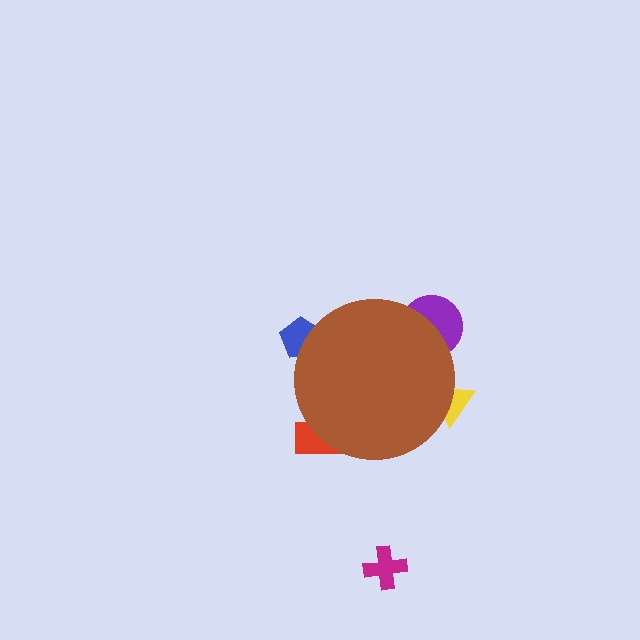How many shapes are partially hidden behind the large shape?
4 shapes are partially hidden.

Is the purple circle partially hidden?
Yes, the purple circle is partially hidden behind the brown circle.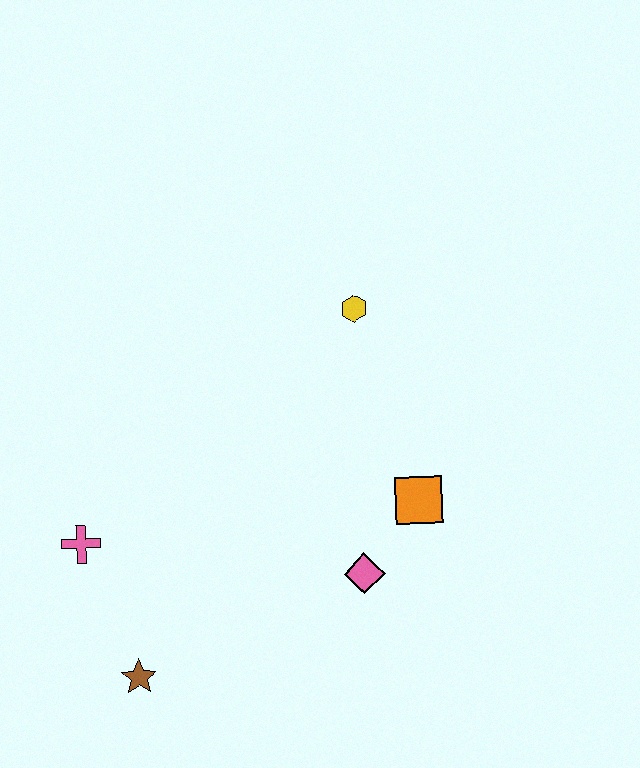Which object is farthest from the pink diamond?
The pink cross is farthest from the pink diamond.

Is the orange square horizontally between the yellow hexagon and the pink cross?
No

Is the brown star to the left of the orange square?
Yes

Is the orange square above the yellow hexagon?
No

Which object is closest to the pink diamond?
The orange square is closest to the pink diamond.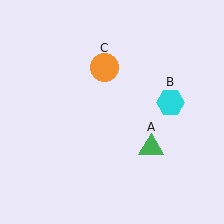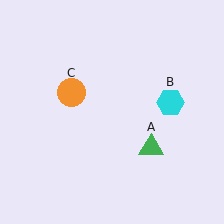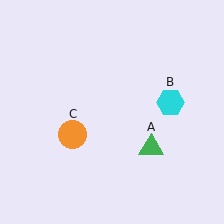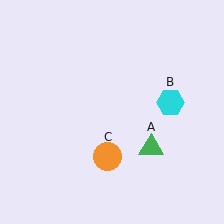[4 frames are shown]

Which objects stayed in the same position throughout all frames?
Green triangle (object A) and cyan hexagon (object B) remained stationary.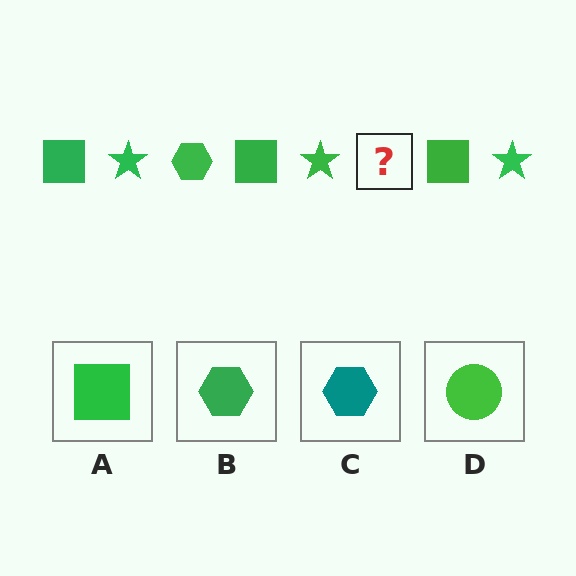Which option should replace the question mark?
Option B.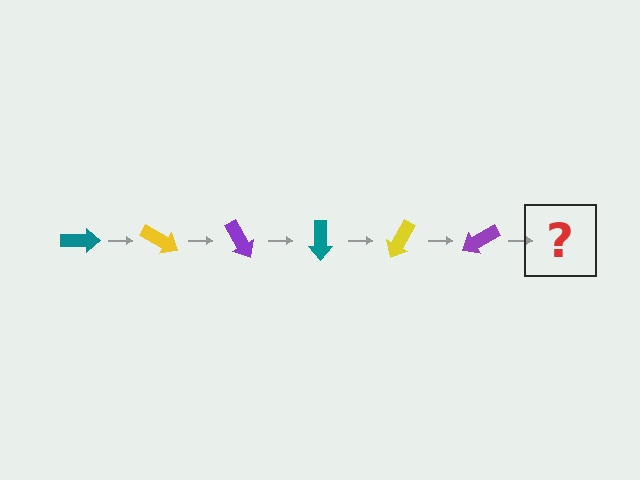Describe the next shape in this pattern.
It should be a teal arrow, rotated 180 degrees from the start.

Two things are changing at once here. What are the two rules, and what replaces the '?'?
The two rules are that it rotates 30 degrees each step and the color cycles through teal, yellow, and purple. The '?' should be a teal arrow, rotated 180 degrees from the start.